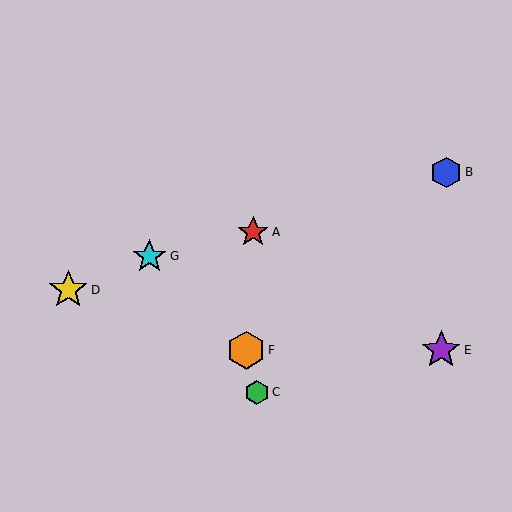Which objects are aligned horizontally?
Objects E, F are aligned horizontally.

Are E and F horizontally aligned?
Yes, both are at y≈350.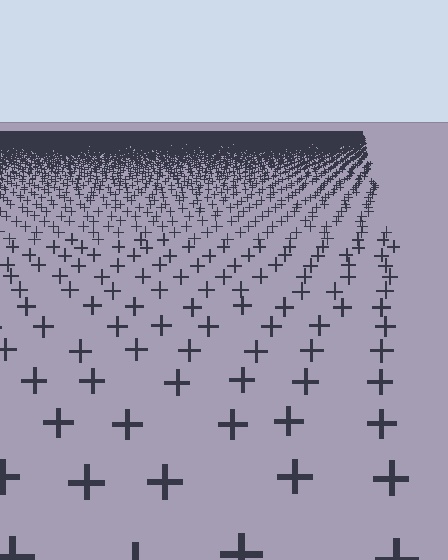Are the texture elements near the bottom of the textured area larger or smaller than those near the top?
Larger. Near the bottom, elements are closer to the viewer and appear at a bigger on-screen size.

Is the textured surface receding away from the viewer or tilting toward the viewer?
The surface is receding away from the viewer. Texture elements get smaller and denser toward the top.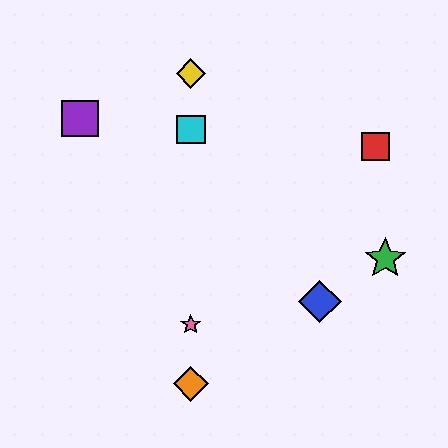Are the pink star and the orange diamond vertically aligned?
Yes, both are at x≈191.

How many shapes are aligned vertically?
4 shapes (the yellow diamond, the orange diamond, the cyan square, the pink star) are aligned vertically.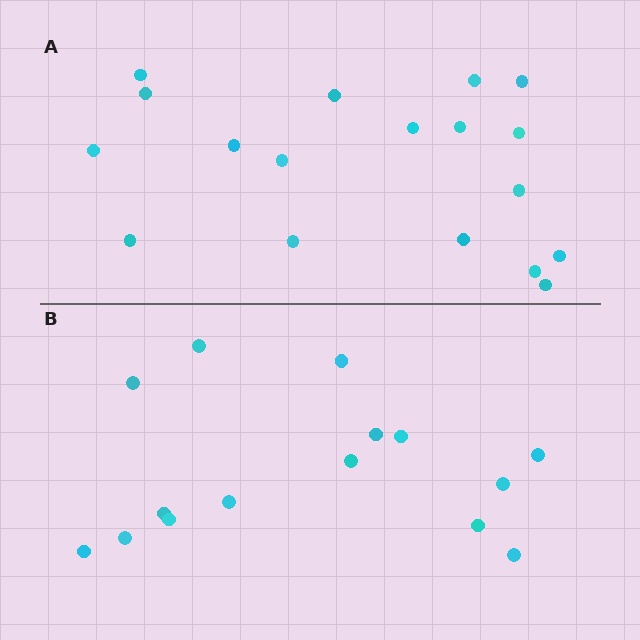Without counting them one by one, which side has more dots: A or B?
Region A (the top region) has more dots.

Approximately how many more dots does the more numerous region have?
Region A has just a few more — roughly 2 or 3 more dots than region B.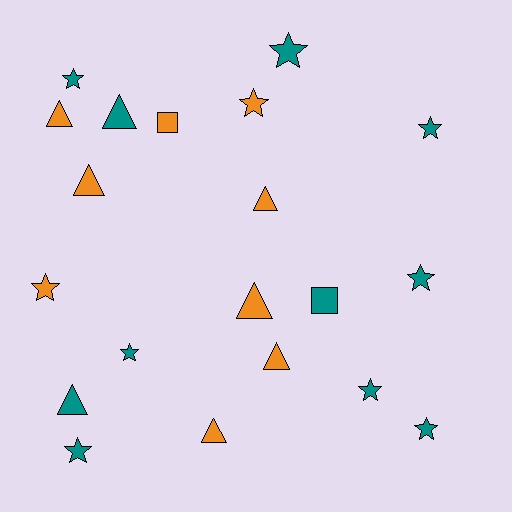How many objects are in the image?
There are 20 objects.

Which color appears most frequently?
Teal, with 11 objects.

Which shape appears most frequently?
Star, with 10 objects.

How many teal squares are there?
There is 1 teal square.